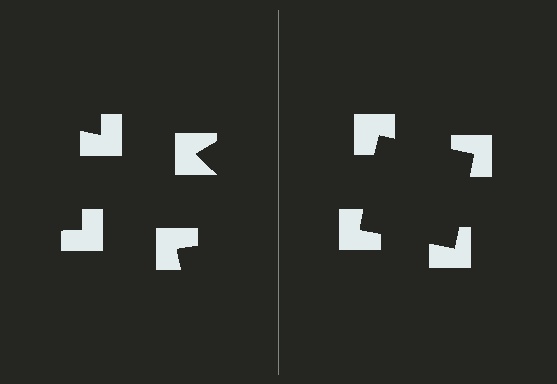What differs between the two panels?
The notched squares are positioned identically on both sides; only the wedge orientations differ. On the right they align to a square; on the left they are misaligned.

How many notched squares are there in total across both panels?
8 — 4 on each side.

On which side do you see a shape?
An illusory square appears on the right side. On the left side the wedge cuts are rotated, so no coherent shape forms.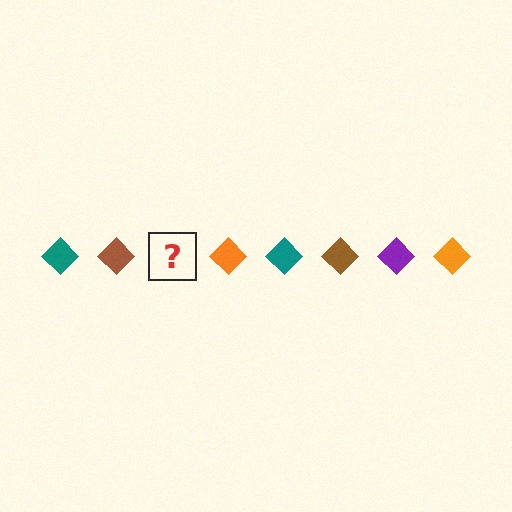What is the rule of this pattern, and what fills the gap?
The rule is that the pattern cycles through teal, brown, purple, orange diamonds. The gap should be filled with a purple diamond.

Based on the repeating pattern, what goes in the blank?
The blank should be a purple diamond.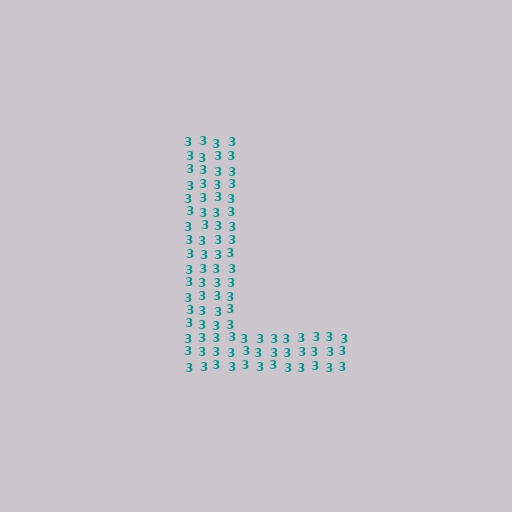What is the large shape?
The large shape is the letter L.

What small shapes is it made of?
It is made of small digit 3's.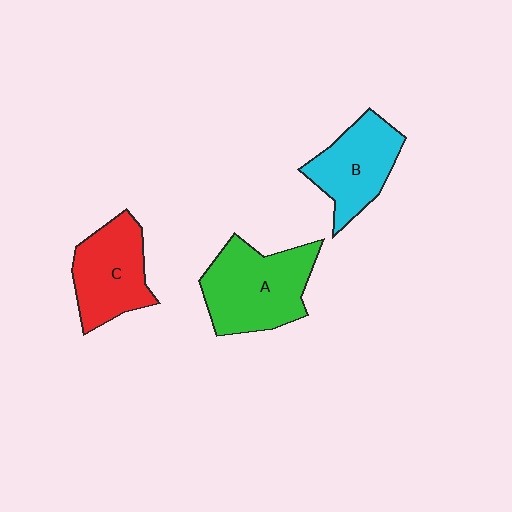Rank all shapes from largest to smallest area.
From largest to smallest: A (green), C (red), B (cyan).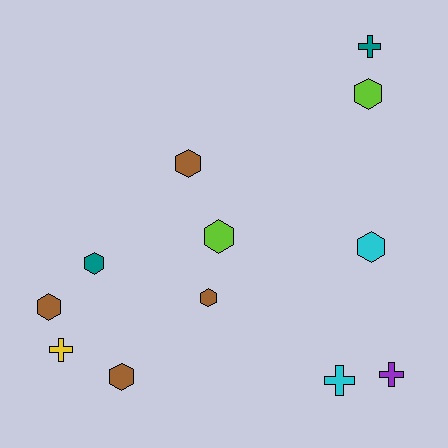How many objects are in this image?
There are 12 objects.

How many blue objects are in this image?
There are no blue objects.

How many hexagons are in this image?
There are 8 hexagons.